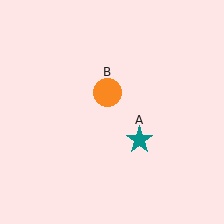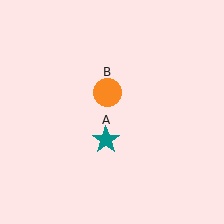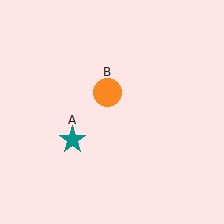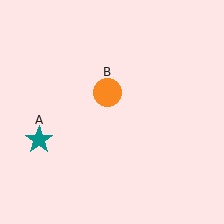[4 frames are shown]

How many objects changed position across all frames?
1 object changed position: teal star (object A).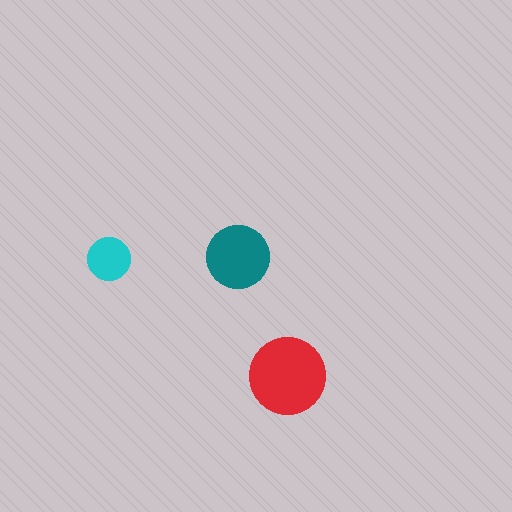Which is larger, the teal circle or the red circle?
The red one.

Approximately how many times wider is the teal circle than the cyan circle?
About 1.5 times wider.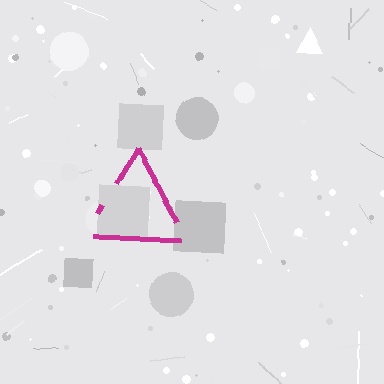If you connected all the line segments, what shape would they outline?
They would outline a triangle.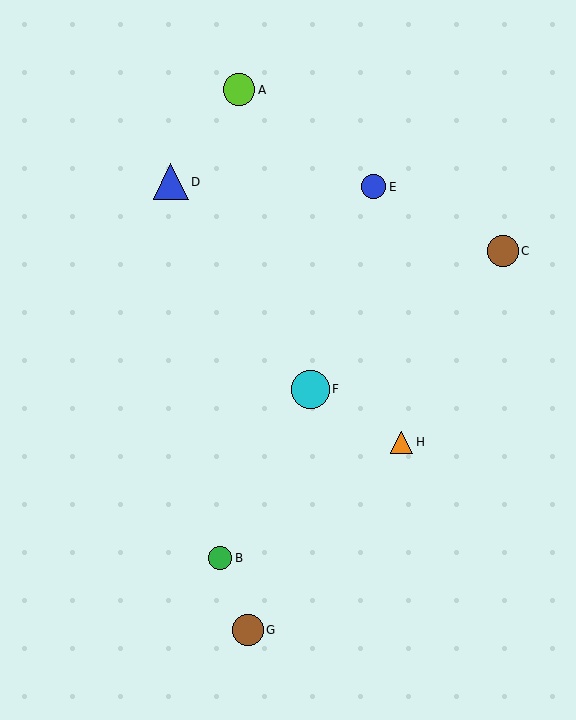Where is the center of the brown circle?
The center of the brown circle is at (248, 630).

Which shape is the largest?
The cyan circle (labeled F) is the largest.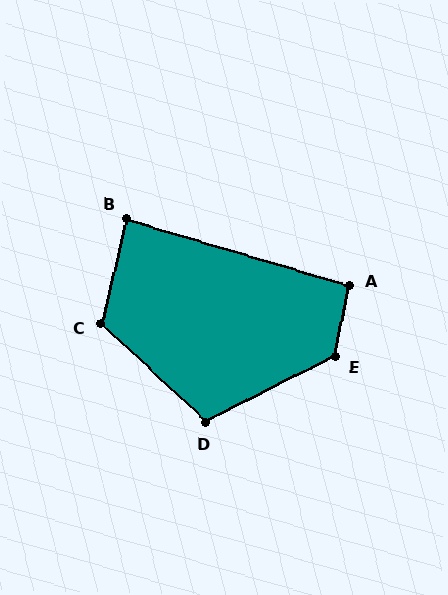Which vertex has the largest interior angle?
E, at approximately 128 degrees.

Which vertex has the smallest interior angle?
B, at approximately 87 degrees.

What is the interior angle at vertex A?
Approximately 95 degrees (obtuse).